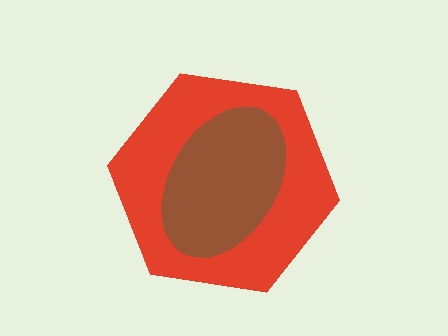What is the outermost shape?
The red hexagon.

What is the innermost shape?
The brown ellipse.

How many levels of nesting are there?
2.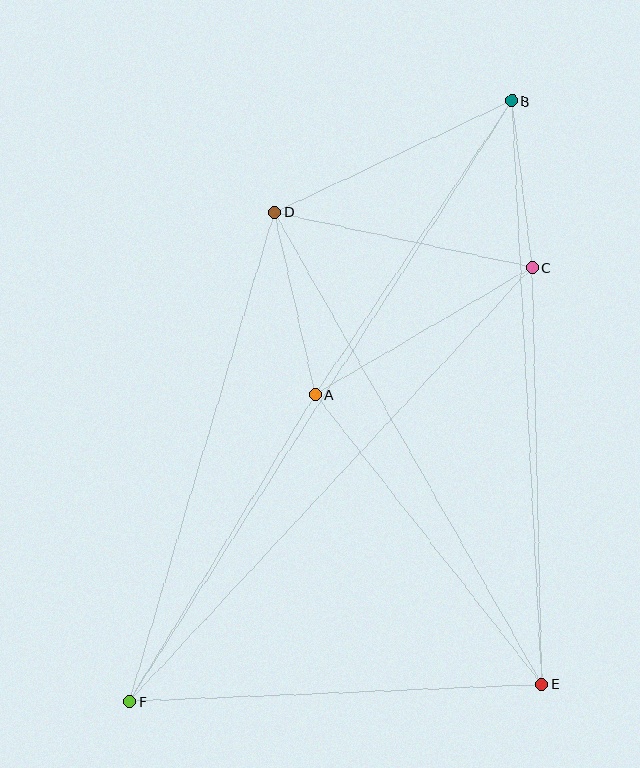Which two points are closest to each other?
Points B and C are closest to each other.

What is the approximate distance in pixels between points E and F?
The distance between E and F is approximately 413 pixels.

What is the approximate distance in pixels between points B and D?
The distance between B and D is approximately 262 pixels.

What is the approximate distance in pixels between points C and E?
The distance between C and E is approximately 417 pixels.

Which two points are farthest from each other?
Points B and F are farthest from each other.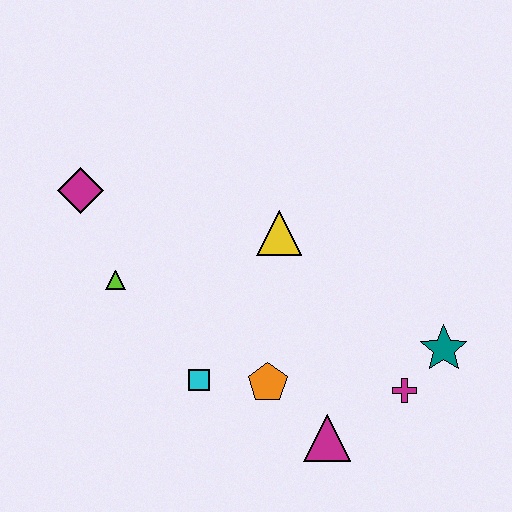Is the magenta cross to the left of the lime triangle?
No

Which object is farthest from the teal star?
The magenta diamond is farthest from the teal star.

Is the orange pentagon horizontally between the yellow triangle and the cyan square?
Yes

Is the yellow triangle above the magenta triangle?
Yes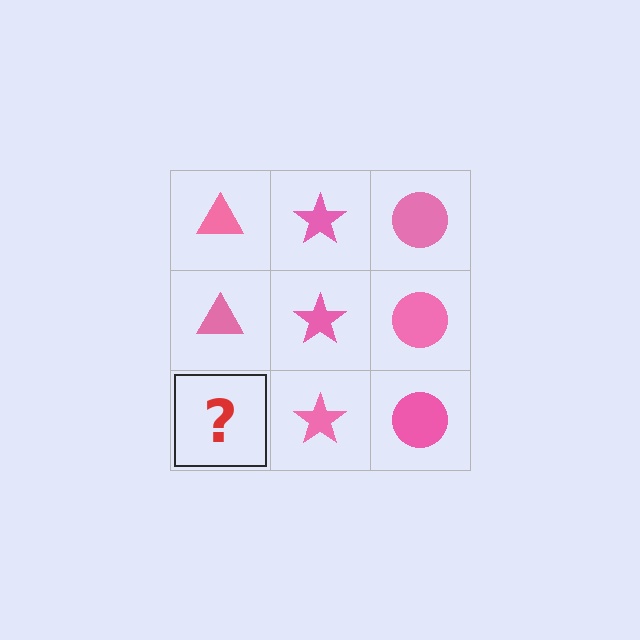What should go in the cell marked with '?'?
The missing cell should contain a pink triangle.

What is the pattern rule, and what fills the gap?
The rule is that each column has a consistent shape. The gap should be filled with a pink triangle.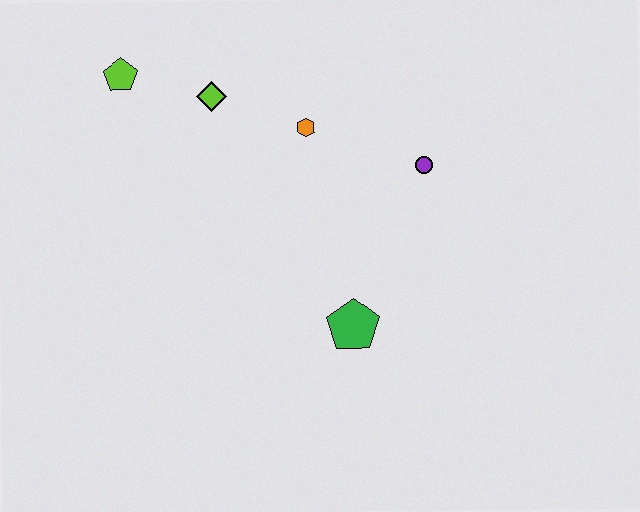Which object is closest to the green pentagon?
The purple circle is closest to the green pentagon.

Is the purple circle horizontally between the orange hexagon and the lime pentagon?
No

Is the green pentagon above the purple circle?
No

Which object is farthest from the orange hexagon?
The green pentagon is farthest from the orange hexagon.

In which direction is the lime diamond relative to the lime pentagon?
The lime diamond is to the right of the lime pentagon.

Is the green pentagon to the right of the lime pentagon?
Yes